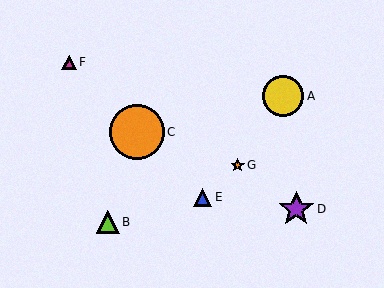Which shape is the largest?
The orange circle (labeled C) is the largest.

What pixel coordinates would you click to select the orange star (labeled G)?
Click at (238, 165) to select the orange star G.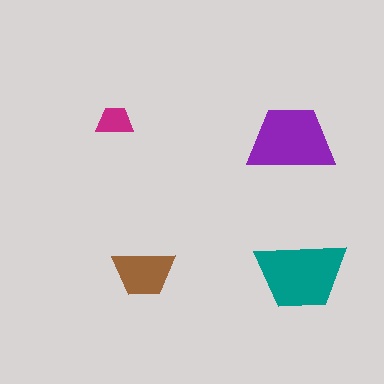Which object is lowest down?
The teal trapezoid is bottommost.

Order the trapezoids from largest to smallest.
the teal one, the purple one, the brown one, the magenta one.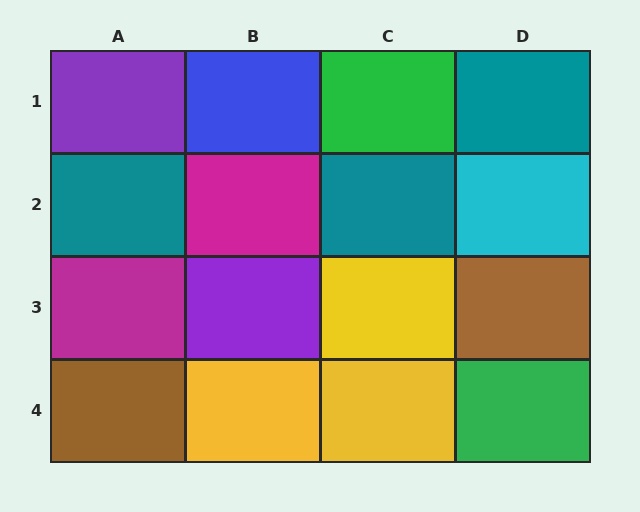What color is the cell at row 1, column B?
Blue.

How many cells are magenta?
2 cells are magenta.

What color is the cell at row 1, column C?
Green.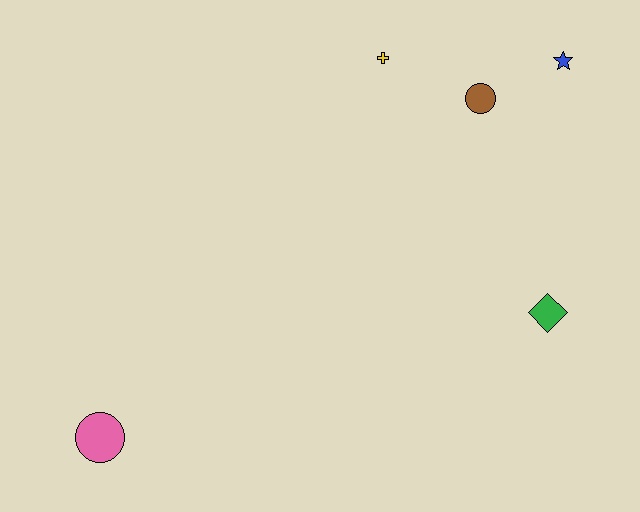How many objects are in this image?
There are 5 objects.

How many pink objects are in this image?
There is 1 pink object.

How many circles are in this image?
There are 2 circles.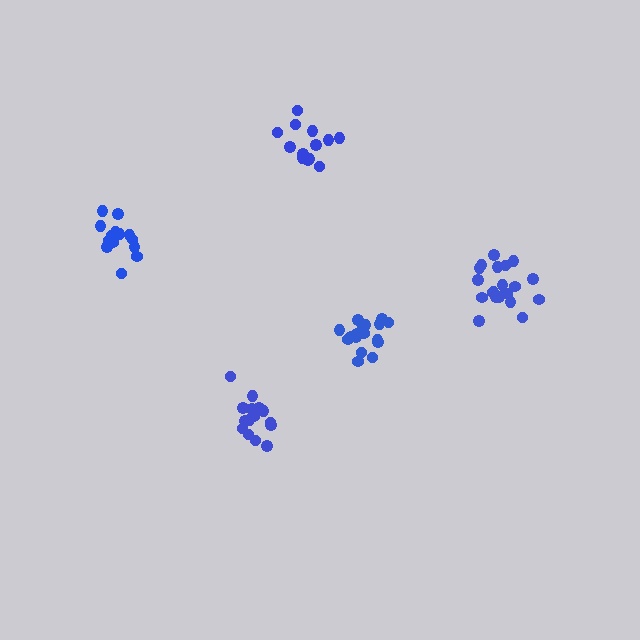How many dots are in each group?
Group 1: 14 dots, Group 2: 15 dots, Group 3: 17 dots, Group 4: 15 dots, Group 5: 20 dots (81 total).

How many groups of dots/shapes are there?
There are 5 groups.